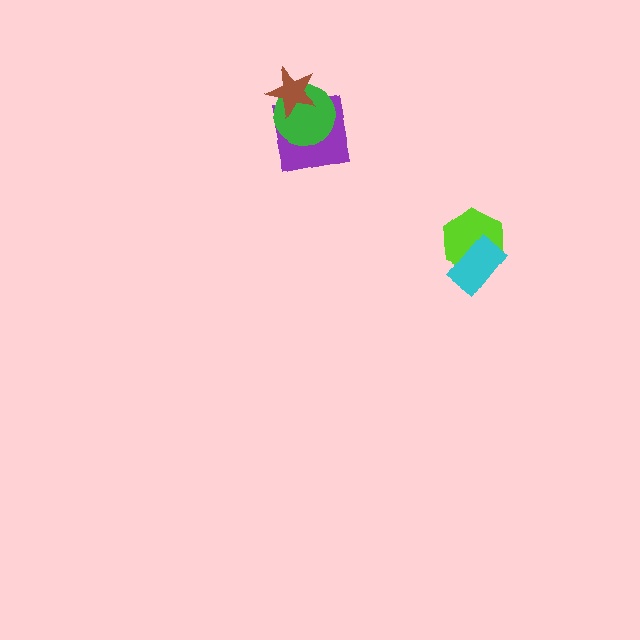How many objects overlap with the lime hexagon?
1 object overlaps with the lime hexagon.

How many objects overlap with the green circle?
2 objects overlap with the green circle.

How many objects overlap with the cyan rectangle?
1 object overlaps with the cyan rectangle.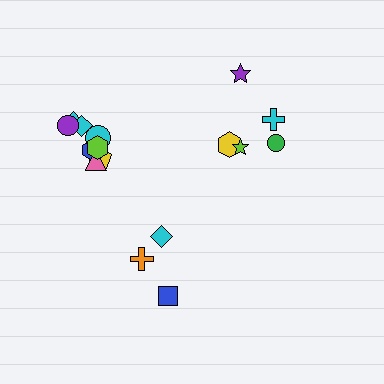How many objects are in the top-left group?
There are 8 objects.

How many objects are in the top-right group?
There are 5 objects.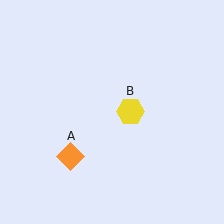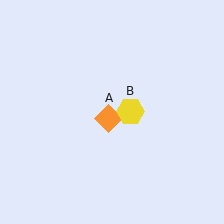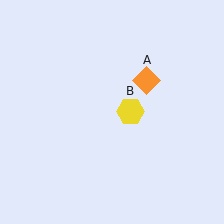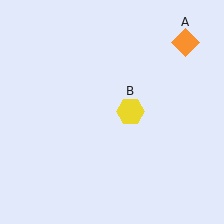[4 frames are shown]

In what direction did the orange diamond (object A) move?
The orange diamond (object A) moved up and to the right.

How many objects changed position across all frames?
1 object changed position: orange diamond (object A).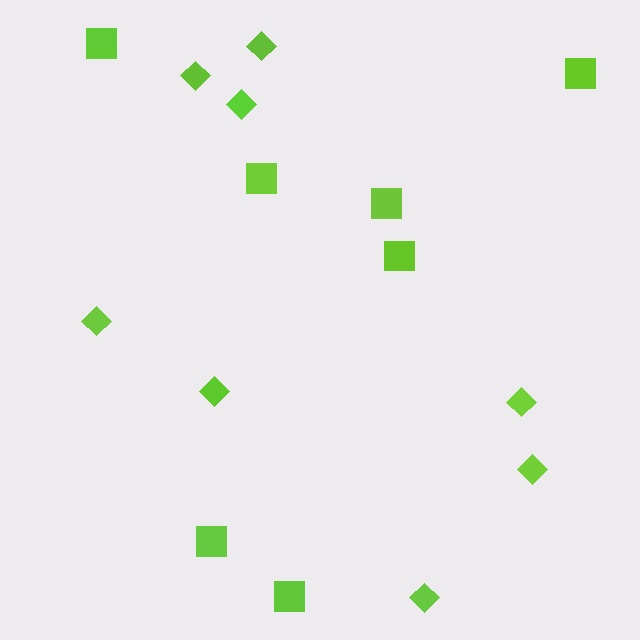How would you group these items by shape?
There are 2 groups: one group of diamonds (8) and one group of squares (7).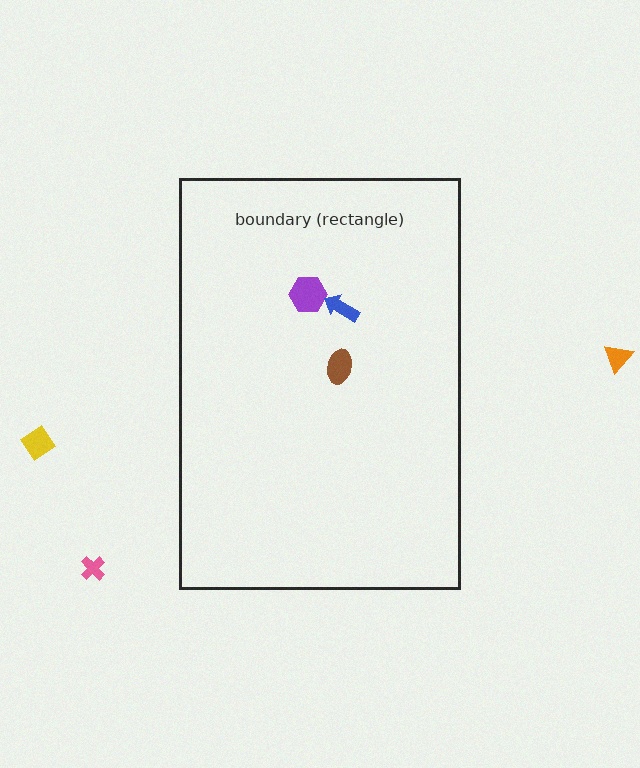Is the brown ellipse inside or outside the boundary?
Inside.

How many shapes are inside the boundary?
3 inside, 3 outside.